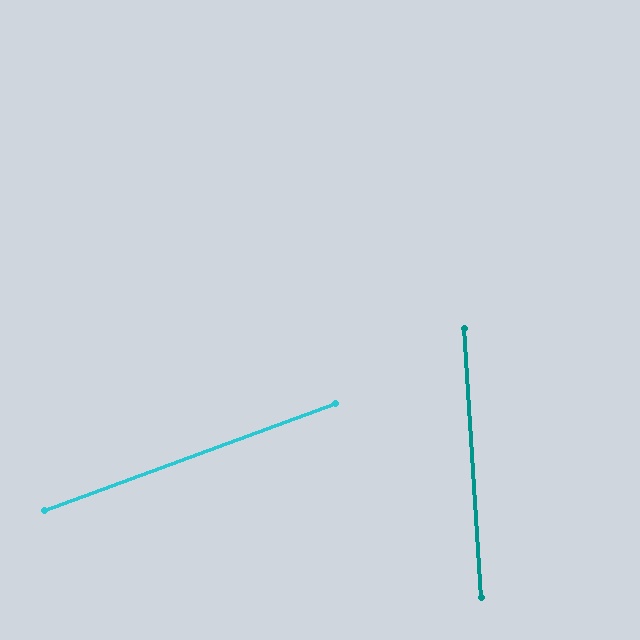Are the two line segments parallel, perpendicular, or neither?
Neither parallel nor perpendicular — they differ by about 73°.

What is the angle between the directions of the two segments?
Approximately 73 degrees.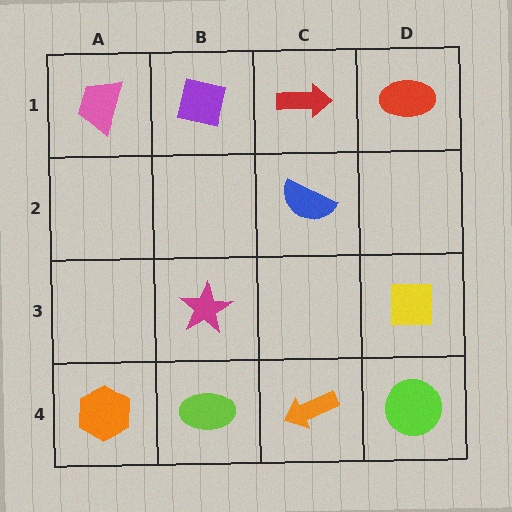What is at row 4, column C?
An orange arrow.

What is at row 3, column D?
A yellow square.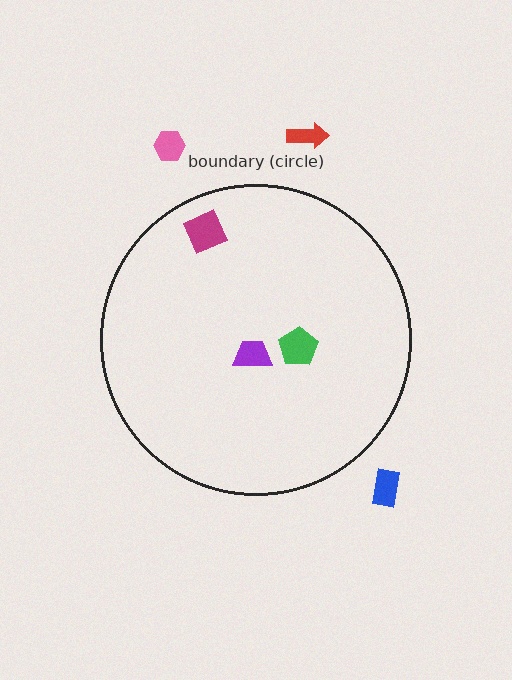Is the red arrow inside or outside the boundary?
Outside.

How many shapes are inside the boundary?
3 inside, 3 outside.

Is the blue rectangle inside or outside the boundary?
Outside.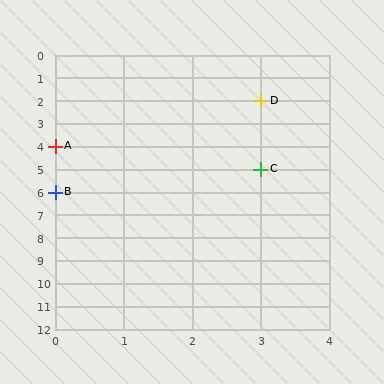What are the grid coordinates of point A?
Point A is at grid coordinates (0, 4).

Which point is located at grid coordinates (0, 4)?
Point A is at (0, 4).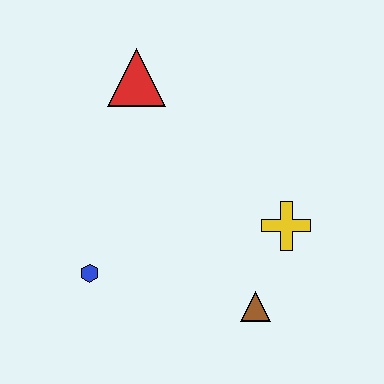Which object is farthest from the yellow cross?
The red triangle is farthest from the yellow cross.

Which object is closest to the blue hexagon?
The brown triangle is closest to the blue hexagon.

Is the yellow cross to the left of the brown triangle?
No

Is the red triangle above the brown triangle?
Yes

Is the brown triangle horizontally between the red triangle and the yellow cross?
Yes